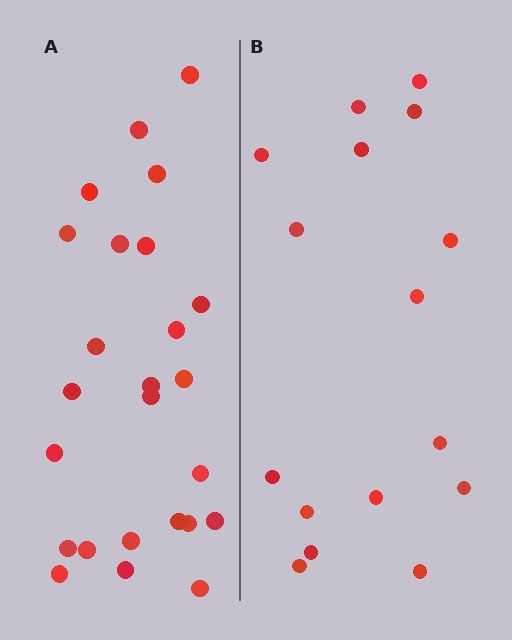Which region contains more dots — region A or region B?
Region A (the left region) has more dots.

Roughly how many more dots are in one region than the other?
Region A has roughly 8 or so more dots than region B.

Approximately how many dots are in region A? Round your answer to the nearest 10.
About 20 dots. (The exact count is 25, which rounds to 20.)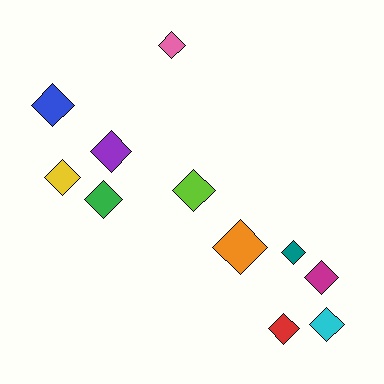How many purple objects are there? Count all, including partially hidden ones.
There is 1 purple object.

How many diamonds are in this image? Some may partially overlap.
There are 11 diamonds.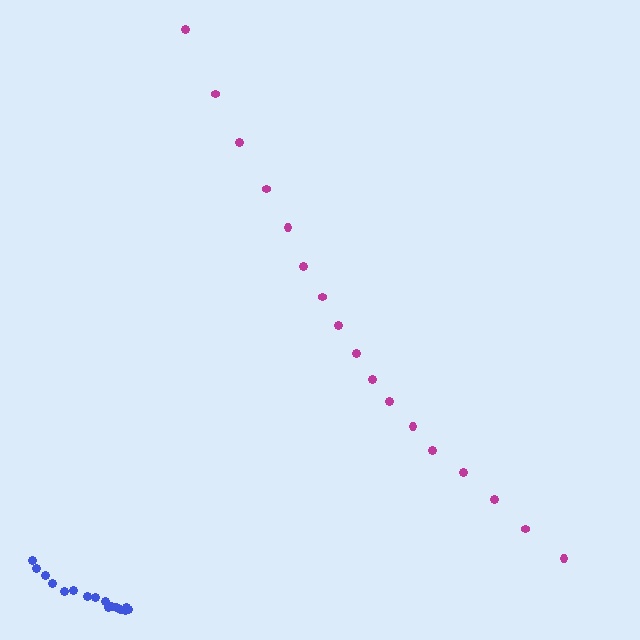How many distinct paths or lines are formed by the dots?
There are 2 distinct paths.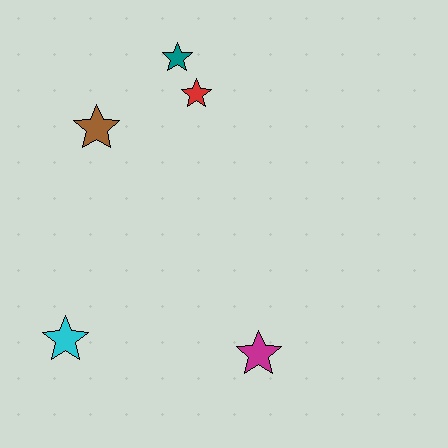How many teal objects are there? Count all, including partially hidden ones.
There is 1 teal object.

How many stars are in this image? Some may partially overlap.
There are 5 stars.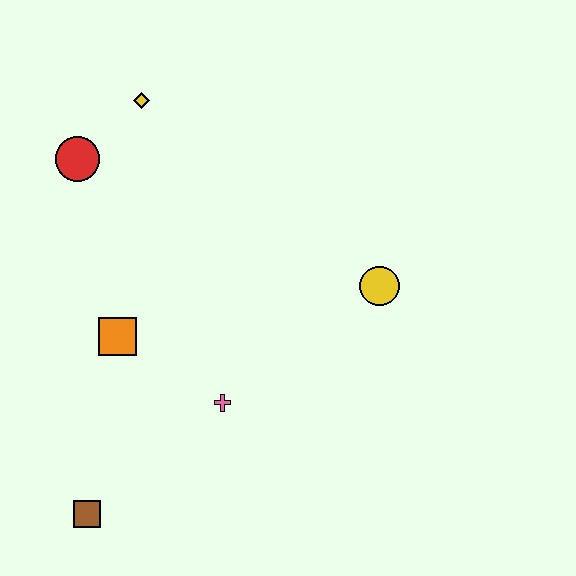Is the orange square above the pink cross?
Yes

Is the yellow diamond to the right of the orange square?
Yes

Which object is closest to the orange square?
The pink cross is closest to the orange square.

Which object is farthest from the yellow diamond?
The brown square is farthest from the yellow diamond.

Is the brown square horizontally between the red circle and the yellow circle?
Yes